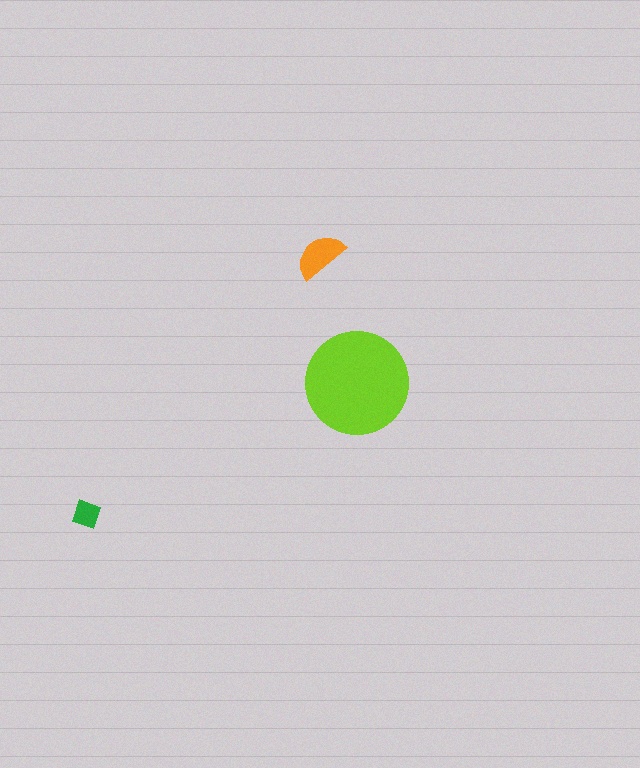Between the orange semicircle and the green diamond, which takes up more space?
The orange semicircle.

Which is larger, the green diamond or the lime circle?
The lime circle.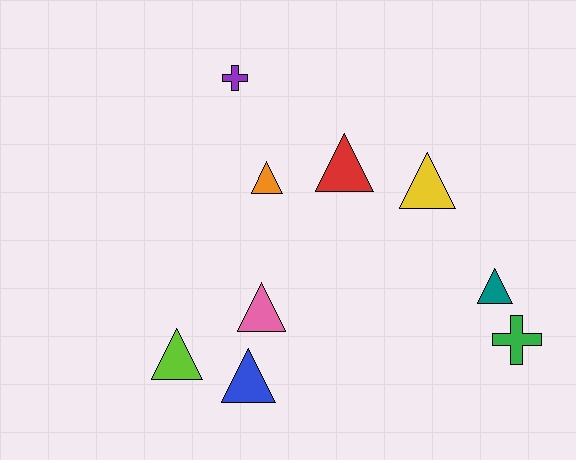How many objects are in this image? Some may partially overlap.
There are 9 objects.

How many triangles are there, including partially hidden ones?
There are 7 triangles.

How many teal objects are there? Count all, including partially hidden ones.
There is 1 teal object.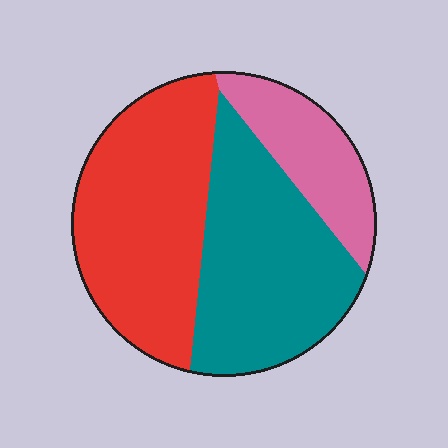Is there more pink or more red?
Red.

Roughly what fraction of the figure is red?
Red covers roughly 40% of the figure.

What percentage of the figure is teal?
Teal covers 40% of the figure.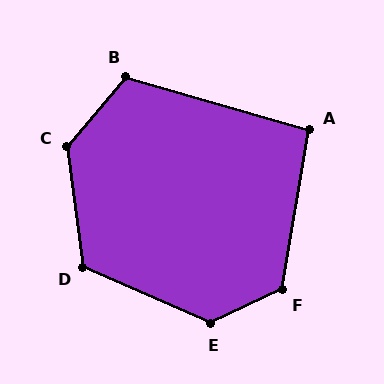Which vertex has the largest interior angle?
C, at approximately 133 degrees.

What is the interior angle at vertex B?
Approximately 114 degrees (obtuse).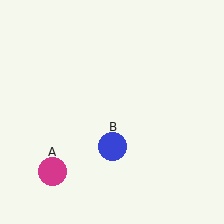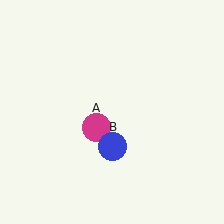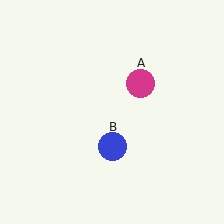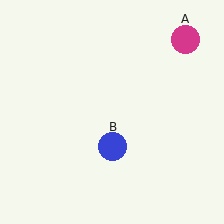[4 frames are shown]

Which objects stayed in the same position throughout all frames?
Blue circle (object B) remained stationary.